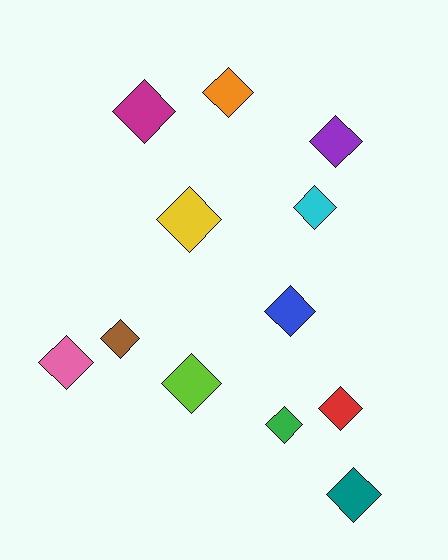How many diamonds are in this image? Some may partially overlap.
There are 12 diamonds.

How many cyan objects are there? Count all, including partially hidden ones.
There is 1 cyan object.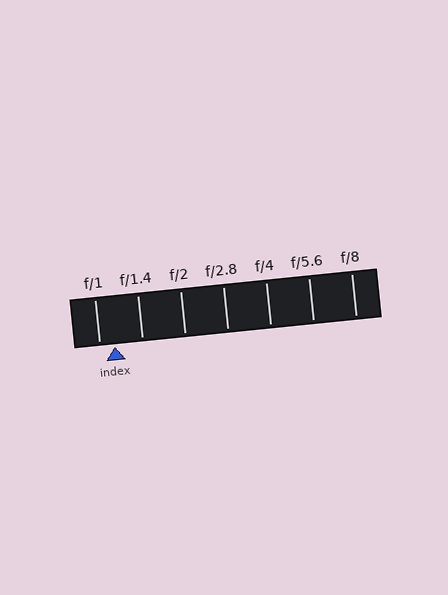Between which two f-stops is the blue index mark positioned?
The index mark is between f/1 and f/1.4.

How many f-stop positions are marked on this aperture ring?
There are 7 f-stop positions marked.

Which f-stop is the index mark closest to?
The index mark is closest to f/1.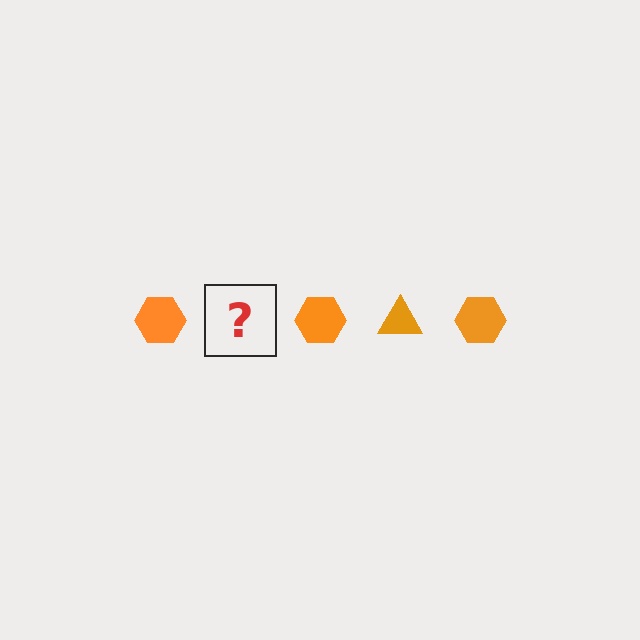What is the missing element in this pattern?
The missing element is an orange triangle.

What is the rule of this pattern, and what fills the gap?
The rule is that the pattern cycles through hexagon, triangle shapes in orange. The gap should be filled with an orange triangle.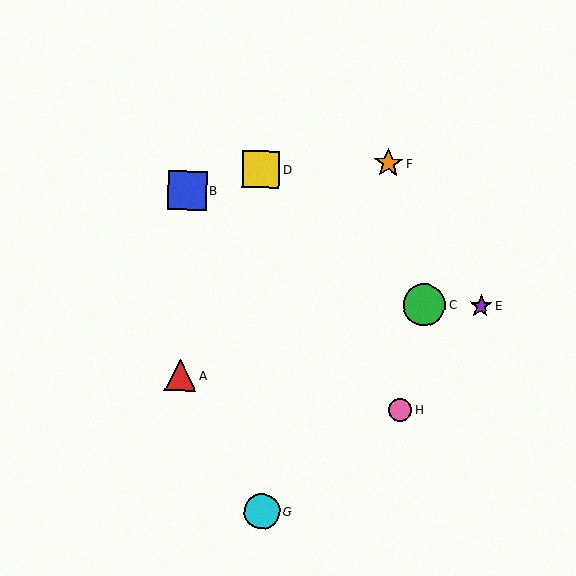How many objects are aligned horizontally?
2 objects (C, E) are aligned horizontally.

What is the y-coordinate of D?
Object D is at y≈170.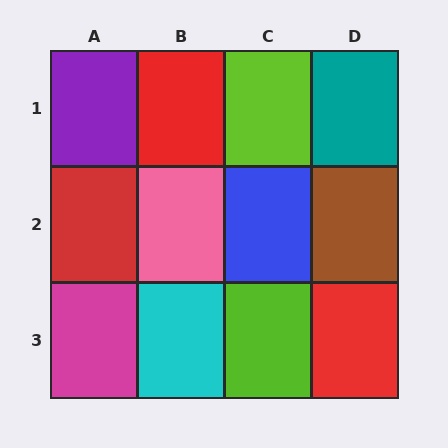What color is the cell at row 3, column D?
Red.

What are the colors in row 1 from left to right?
Purple, red, lime, teal.